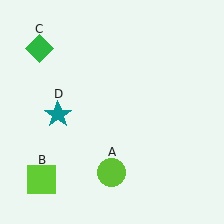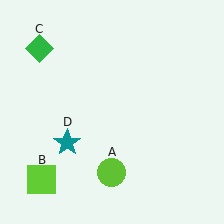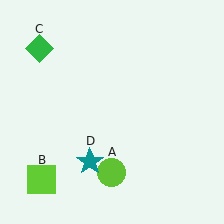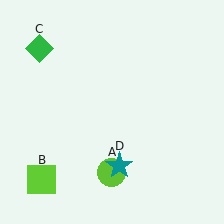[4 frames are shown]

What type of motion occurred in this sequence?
The teal star (object D) rotated counterclockwise around the center of the scene.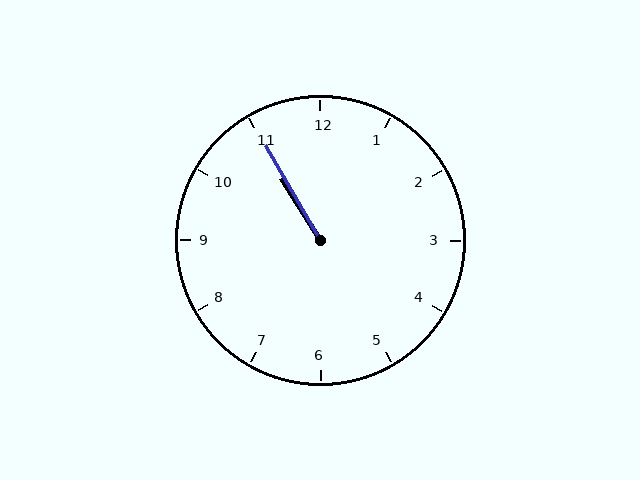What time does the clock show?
10:55.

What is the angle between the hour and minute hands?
Approximately 2 degrees.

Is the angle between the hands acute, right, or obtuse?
It is acute.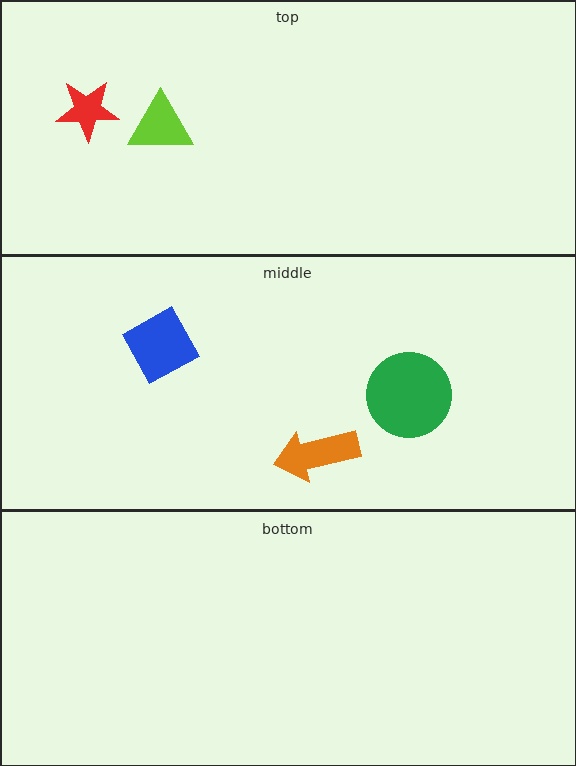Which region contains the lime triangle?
The top region.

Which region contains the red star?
The top region.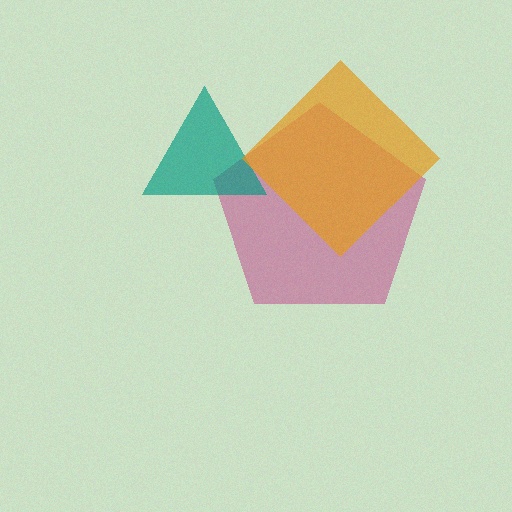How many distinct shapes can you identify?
There are 3 distinct shapes: a magenta pentagon, a teal triangle, an orange diamond.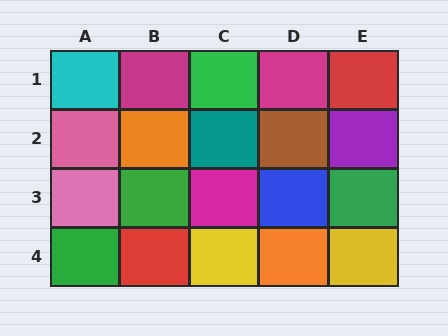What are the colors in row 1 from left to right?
Cyan, magenta, green, magenta, red.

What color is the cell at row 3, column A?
Pink.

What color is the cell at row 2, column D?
Brown.